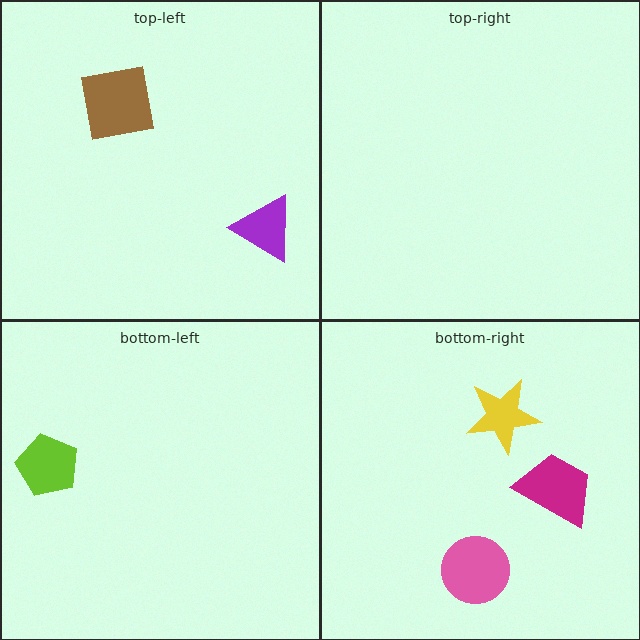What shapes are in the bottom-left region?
The lime pentagon.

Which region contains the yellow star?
The bottom-right region.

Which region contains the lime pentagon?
The bottom-left region.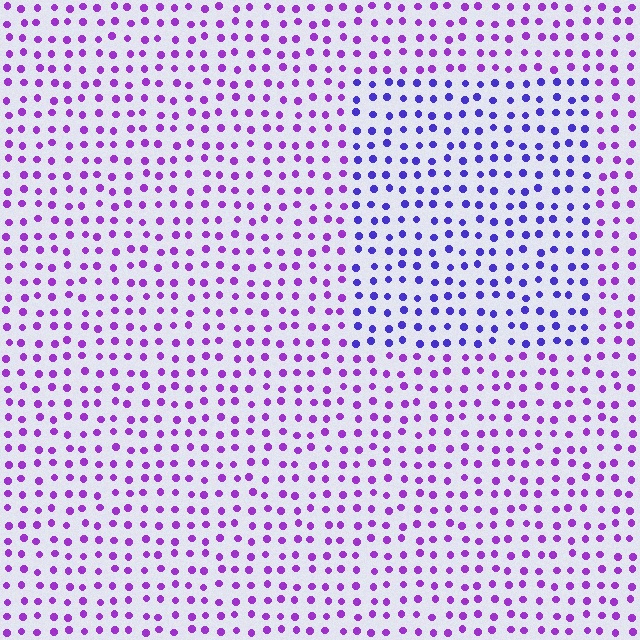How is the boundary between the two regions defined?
The boundary is defined purely by a slight shift in hue (about 35 degrees). Spacing, size, and orientation are identical on both sides.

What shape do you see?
I see a rectangle.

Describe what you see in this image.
The image is filled with small purple elements in a uniform arrangement. A rectangle-shaped region is visible where the elements are tinted to a slightly different hue, forming a subtle color boundary.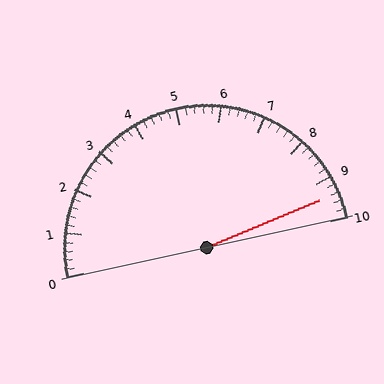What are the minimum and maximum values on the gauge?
The gauge ranges from 0 to 10.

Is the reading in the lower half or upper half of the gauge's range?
The reading is in the upper half of the range (0 to 10).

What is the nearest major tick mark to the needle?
The nearest major tick mark is 9.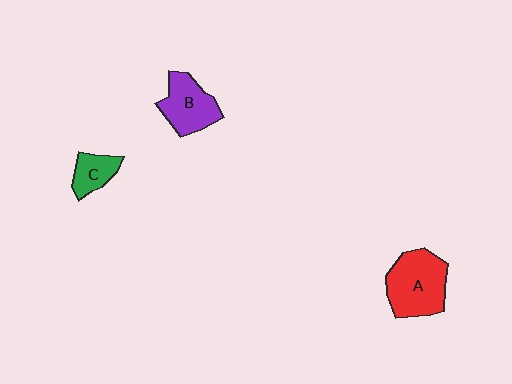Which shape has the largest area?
Shape A (red).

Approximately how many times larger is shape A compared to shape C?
Approximately 2.3 times.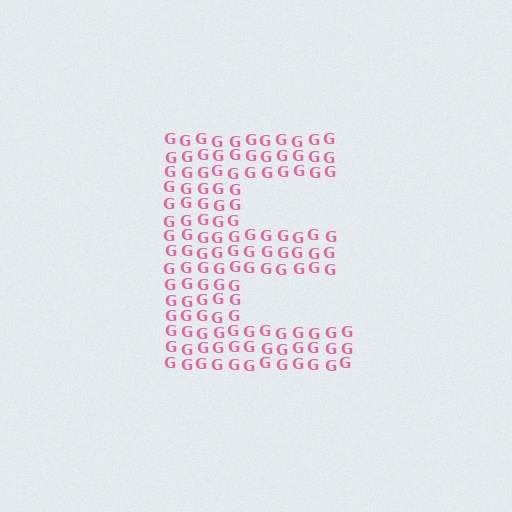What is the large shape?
The large shape is the letter E.